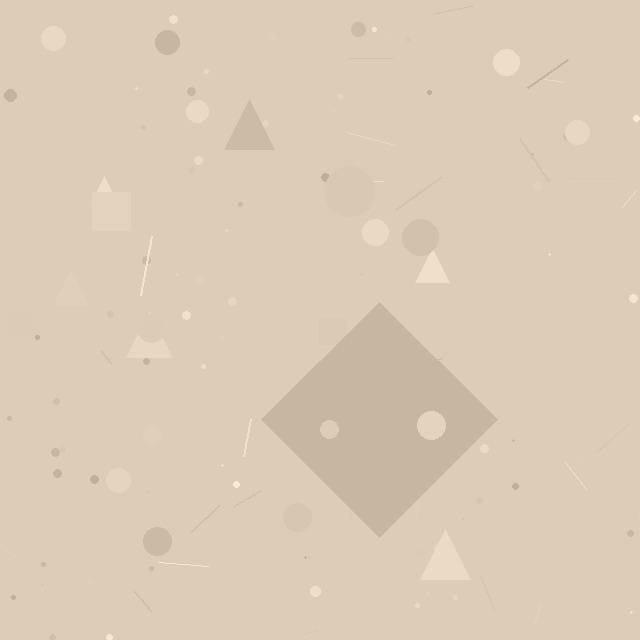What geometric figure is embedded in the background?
A diamond is embedded in the background.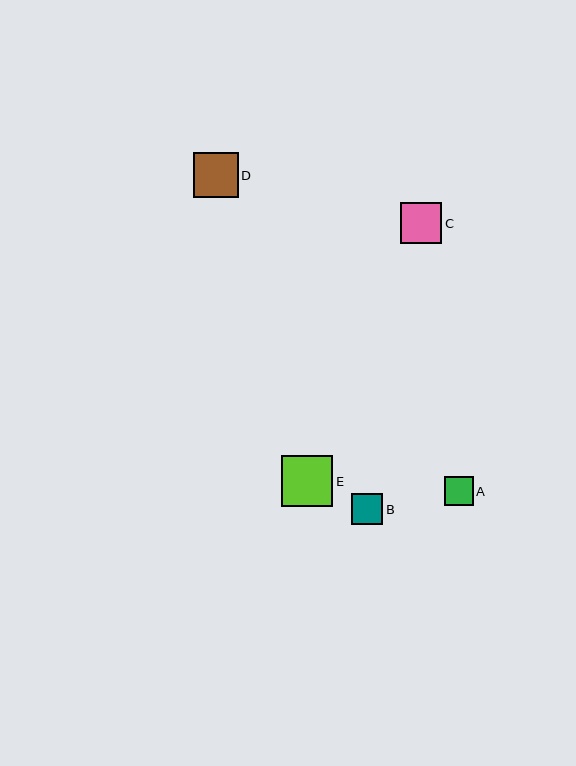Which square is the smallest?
Square A is the smallest with a size of approximately 29 pixels.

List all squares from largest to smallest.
From largest to smallest: E, D, C, B, A.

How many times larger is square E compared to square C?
Square E is approximately 1.2 times the size of square C.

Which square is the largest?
Square E is the largest with a size of approximately 51 pixels.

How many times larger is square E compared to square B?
Square E is approximately 1.6 times the size of square B.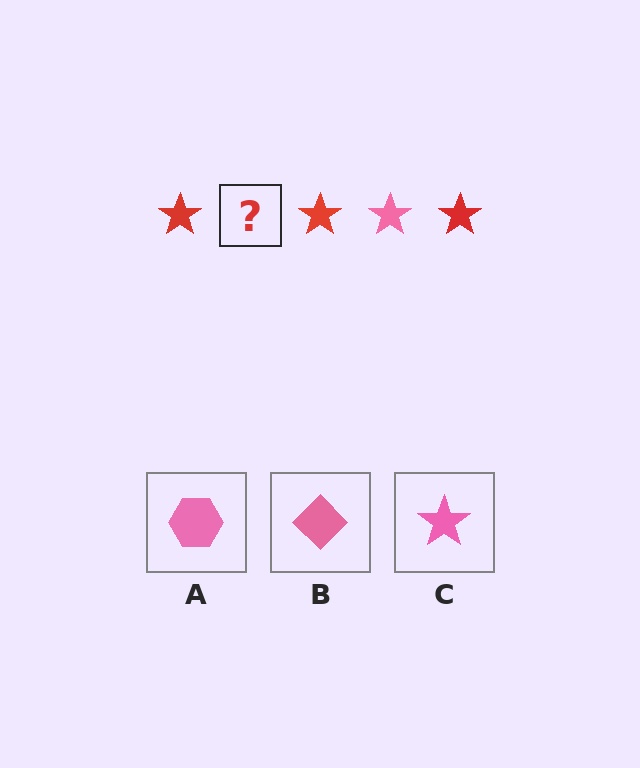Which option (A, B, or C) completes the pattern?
C.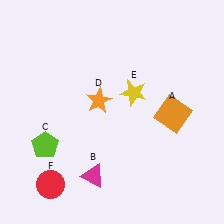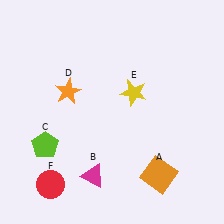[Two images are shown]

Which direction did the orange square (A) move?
The orange square (A) moved down.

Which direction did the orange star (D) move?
The orange star (D) moved left.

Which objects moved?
The objects that moved are: the orange square (A), the orange star (D).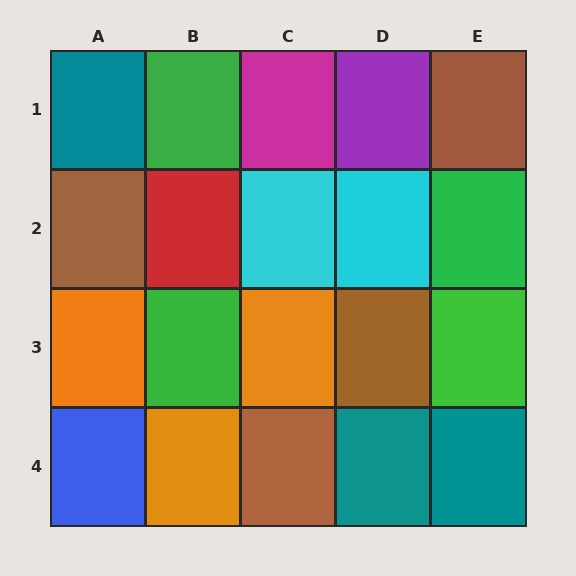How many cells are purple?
1 cell is purple.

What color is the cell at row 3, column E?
Green.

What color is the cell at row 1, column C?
Magenta.